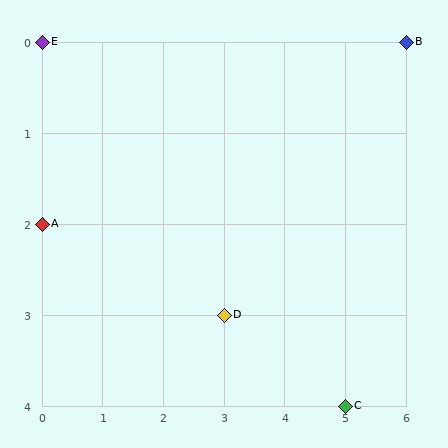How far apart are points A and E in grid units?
Points A and E are 2 rows apart.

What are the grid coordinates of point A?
Point A is at grid coordinates (0, 2).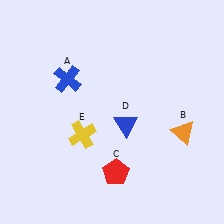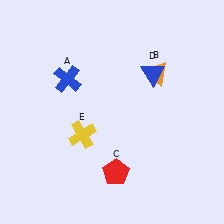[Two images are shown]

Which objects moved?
The objects that moved are: the orange triangle (B), the blue triangle (D).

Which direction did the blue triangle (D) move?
The blue triangle (D) moved up.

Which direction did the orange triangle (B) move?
The orange triangle (B) moved up.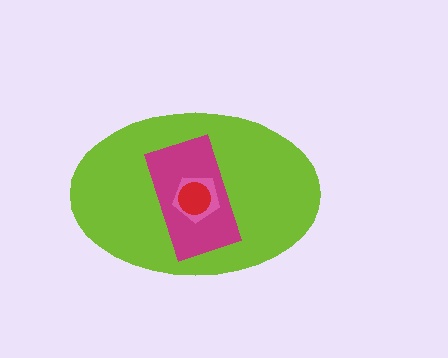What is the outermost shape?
The lime ellipse.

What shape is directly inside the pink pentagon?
The red circle.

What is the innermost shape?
The red circle.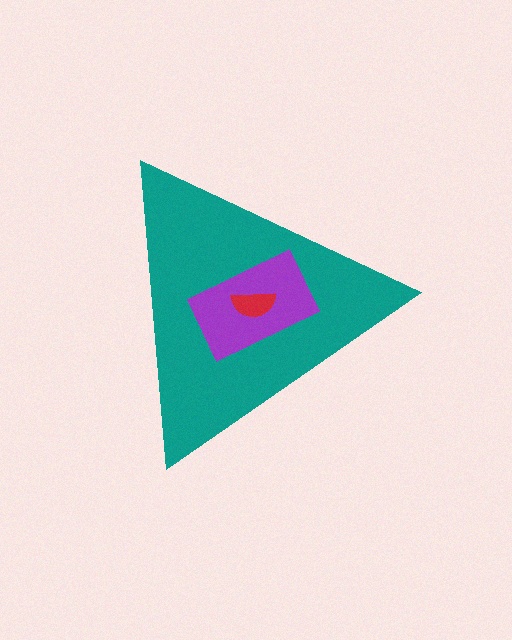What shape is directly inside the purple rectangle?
The red semicircle.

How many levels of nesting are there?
3.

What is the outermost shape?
The teal triangle.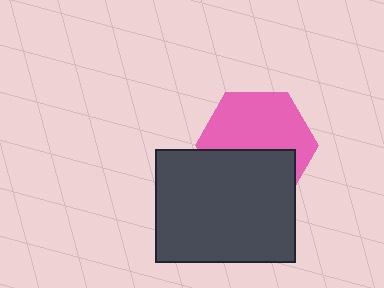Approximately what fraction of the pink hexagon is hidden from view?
Roughly 41% of the pink hexagon is hidden behind the dark gray rectangle.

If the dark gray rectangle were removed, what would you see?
You would see the complete pink hexagon.